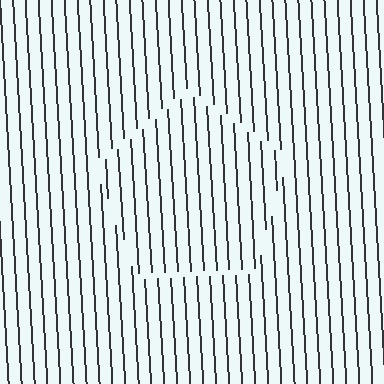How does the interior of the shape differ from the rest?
The interior of the shape contains the same grating, shifted by half a period — the contour is defined by the phase discontinuity where line-ends from the inner and outer gratings abut.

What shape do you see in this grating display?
An illusory pentagon. The interior of the shape contains the same grating, shifted by half a period — the contour is defined by the phase discontinuity where line-ends from the inner and outer gratings abut.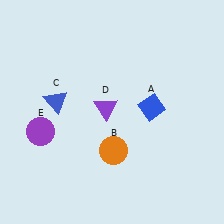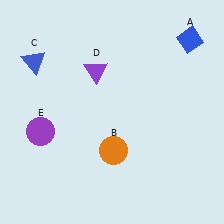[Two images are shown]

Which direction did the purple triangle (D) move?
The purple triangle (D) moved up.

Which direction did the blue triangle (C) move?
The blue triangle (C) moved up.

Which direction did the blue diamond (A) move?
The blue diamond (A) moved up.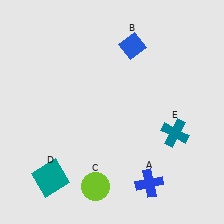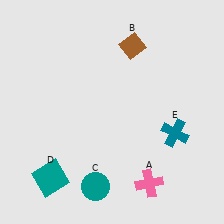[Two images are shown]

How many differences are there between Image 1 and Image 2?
There are 3 differences between the two images.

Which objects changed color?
A changed from blue to pink. B changed from blue to brown. C changed from lime to teal.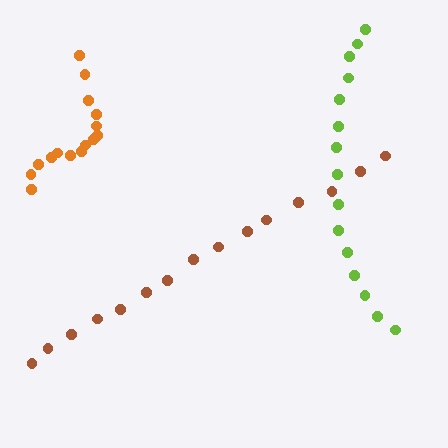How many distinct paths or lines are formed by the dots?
There are 3 distinct paths.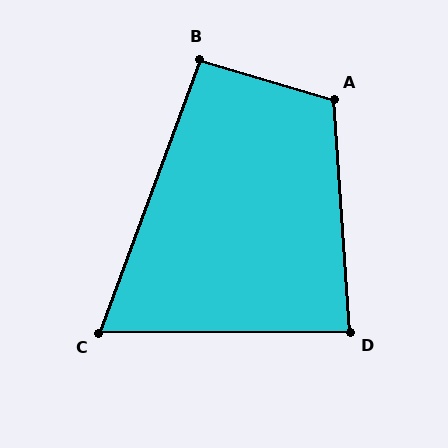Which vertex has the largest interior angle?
A, at approximately 111 degrees.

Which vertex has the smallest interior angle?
C, at approximately 69 degrees.